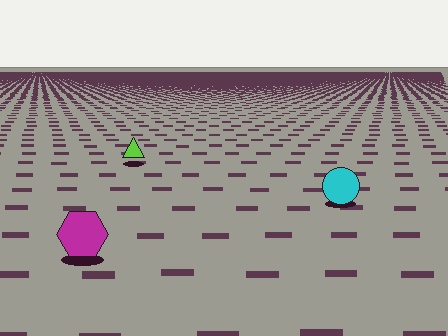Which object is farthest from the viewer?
The lime triangle is farthest from the viewer. It appears smaller and the ground texture around it is denser.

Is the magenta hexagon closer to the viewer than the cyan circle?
Yes. The magenta hexagon is closer — you can tell from the texture gradient: the ground texture is coarser near it.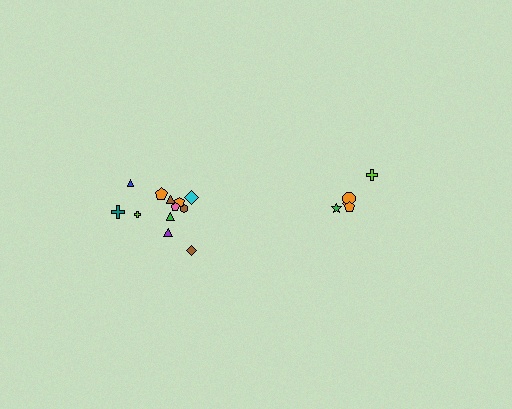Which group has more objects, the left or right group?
The left group.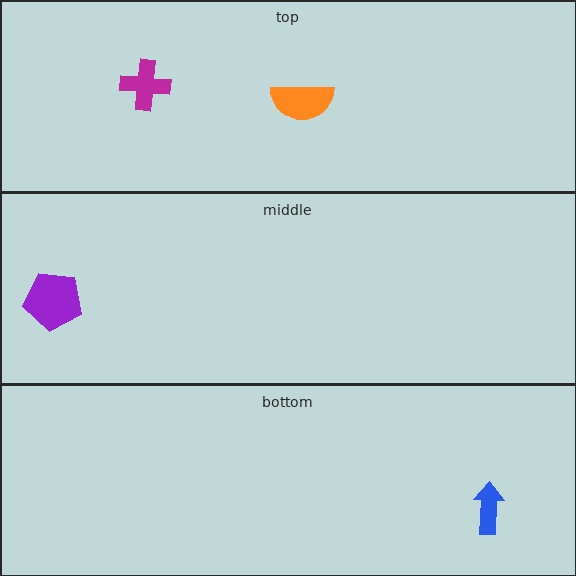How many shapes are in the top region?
2.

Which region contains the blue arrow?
The bottom region.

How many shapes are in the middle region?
1.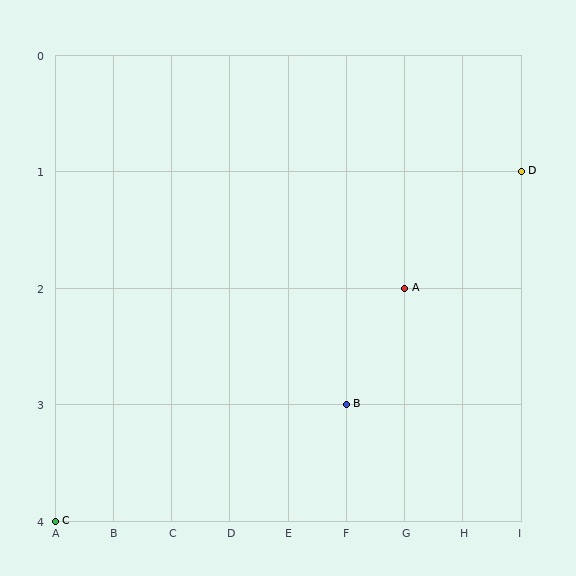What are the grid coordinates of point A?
Point A is at grid coordinates (G, 2).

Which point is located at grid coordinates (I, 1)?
Point D is at (I, 1).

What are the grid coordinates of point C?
Point C is at grid coordinates (A, 4).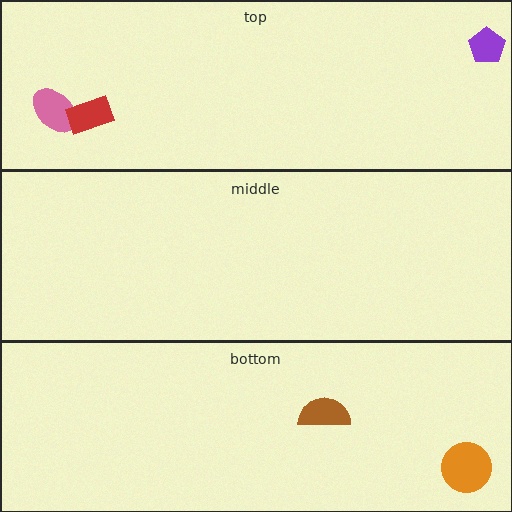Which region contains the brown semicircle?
The bottom region.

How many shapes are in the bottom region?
2.